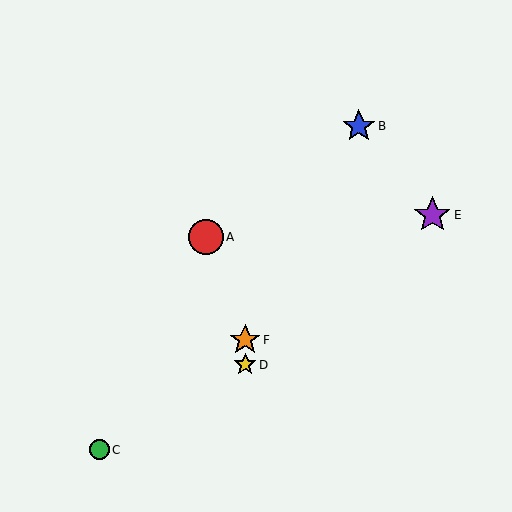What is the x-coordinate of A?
Object A is at x≈206.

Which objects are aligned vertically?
Objects D, F are aligned vertically.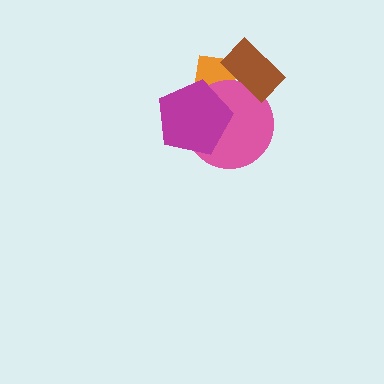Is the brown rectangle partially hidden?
No, no other shape covers it.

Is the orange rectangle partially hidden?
Yes, it is partially covered by another shape.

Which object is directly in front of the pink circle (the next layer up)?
The magenta pentagon is directly in front of the pink circle.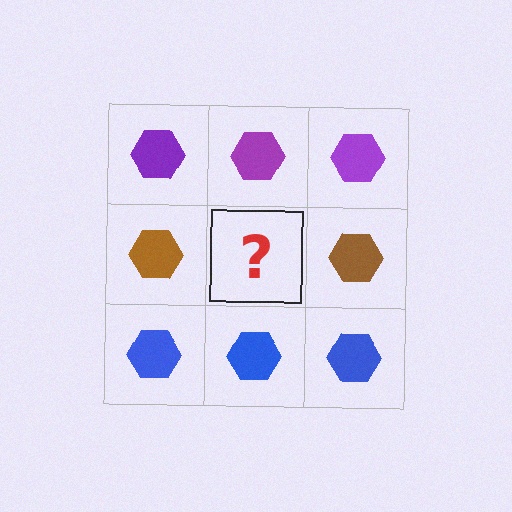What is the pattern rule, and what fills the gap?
The rule is that each row has a consistent color. The gap should be filled with a brown hexagon.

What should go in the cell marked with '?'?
The missing cell should contain a brown hexagon.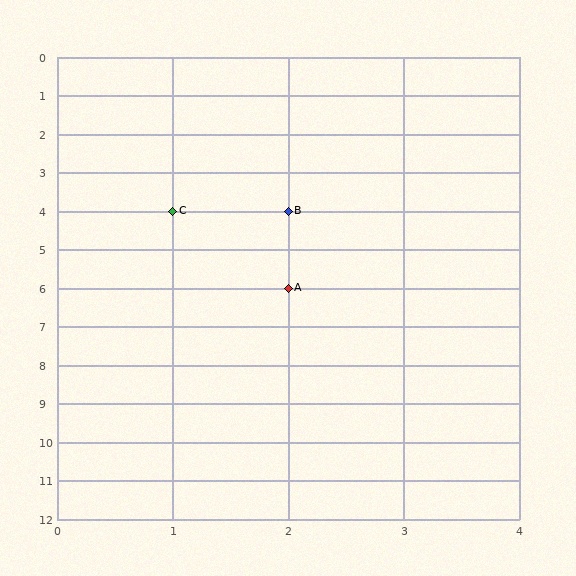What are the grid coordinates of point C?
Point C is at grid coordinates (1, 4).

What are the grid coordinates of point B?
Point B is at grid coordinates (2, 4).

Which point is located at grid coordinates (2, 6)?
Point A is at (2, 6).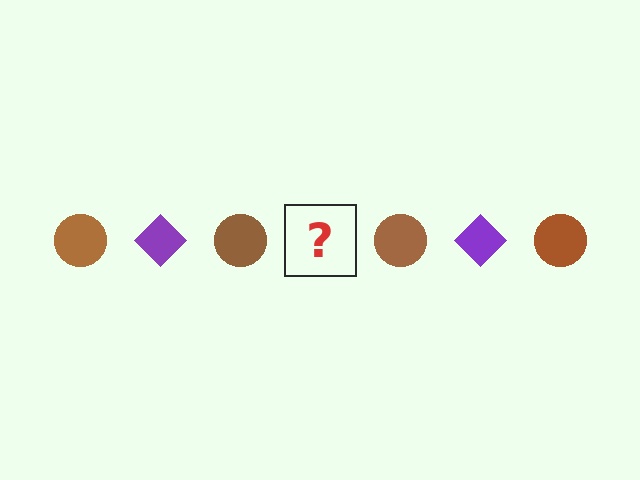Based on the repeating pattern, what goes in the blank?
The blank should be a purple diamond.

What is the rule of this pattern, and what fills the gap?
The rule is that the pattern alternates between brown circle and purple diamond. The gap should be filled with a purple diamond.